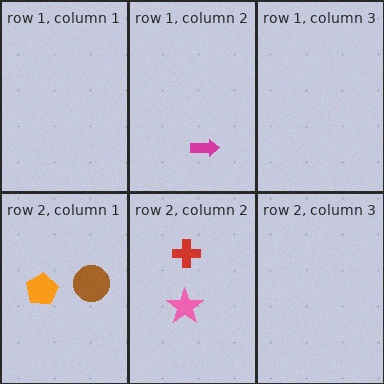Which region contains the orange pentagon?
The row 2, column 1 region.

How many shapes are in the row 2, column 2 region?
2.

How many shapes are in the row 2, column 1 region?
2.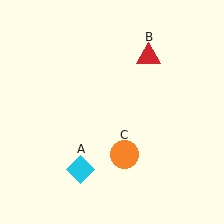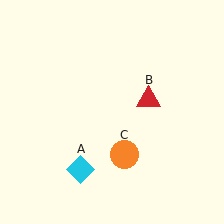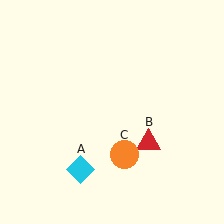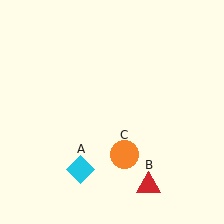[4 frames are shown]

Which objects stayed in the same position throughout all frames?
Cyan diamond (object A) and orange circle (object C) remained stationary.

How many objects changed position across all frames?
1 object changed position: red triangle (object B).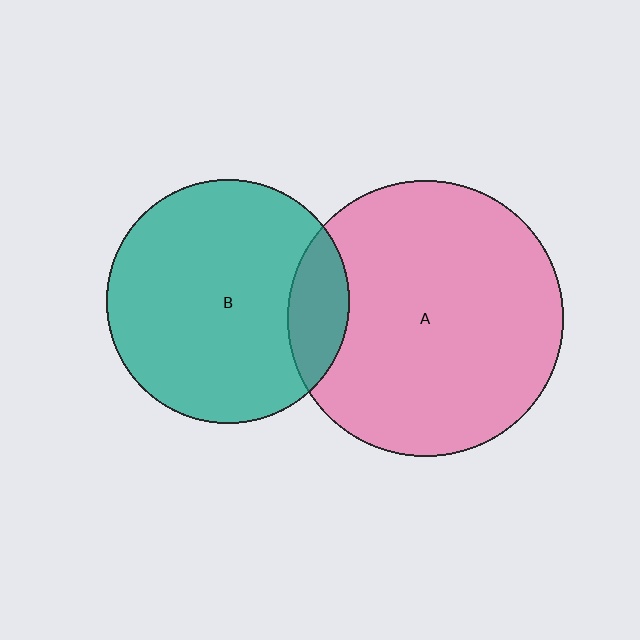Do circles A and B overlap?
Yes.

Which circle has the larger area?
Circle A (pink).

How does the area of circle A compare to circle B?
Approximately 1.3 times.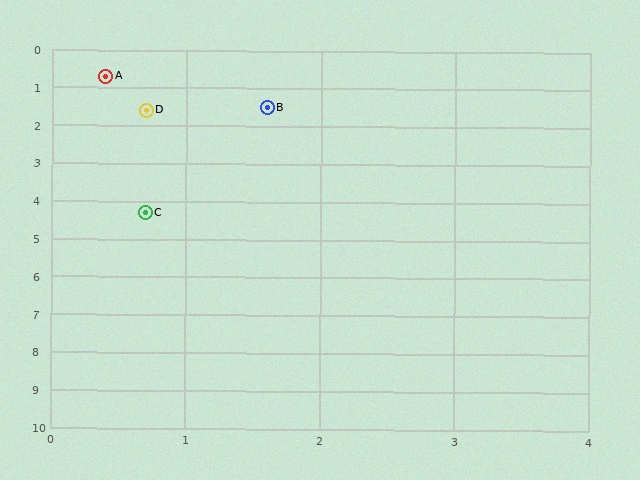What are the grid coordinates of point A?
Point A is at approximately (0.4, 0.7).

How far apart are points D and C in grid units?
Points D and C are about 2.7 grid units apart.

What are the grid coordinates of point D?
Point D is at approximately (0.7, 1.6).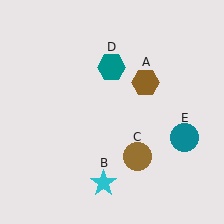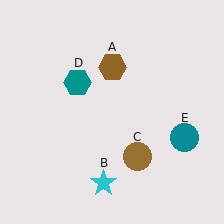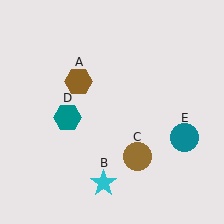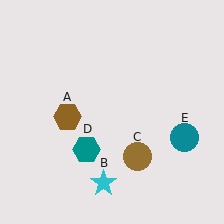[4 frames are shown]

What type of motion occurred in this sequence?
The brown hexagon (object A), teal hexagon (object D) rotated counterclockwise around the center of the scene.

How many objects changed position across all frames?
2 objects changed position: brown hexagon (object A), teal hexagon (object D).